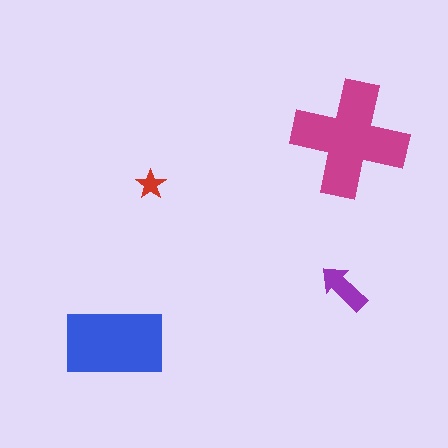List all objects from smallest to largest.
The red star, the purple arrow, the blue rectangle, the magenta cross.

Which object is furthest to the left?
The blue rectangle is leftmost.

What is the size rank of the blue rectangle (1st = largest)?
2nd.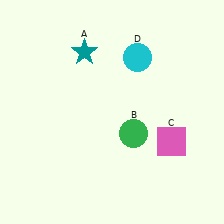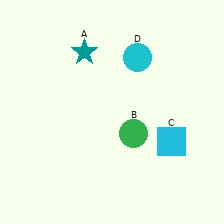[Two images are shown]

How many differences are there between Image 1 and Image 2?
There is 1 difference between the two images.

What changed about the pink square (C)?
In Image 1, C is pink. In Image 2, it changed to cyan.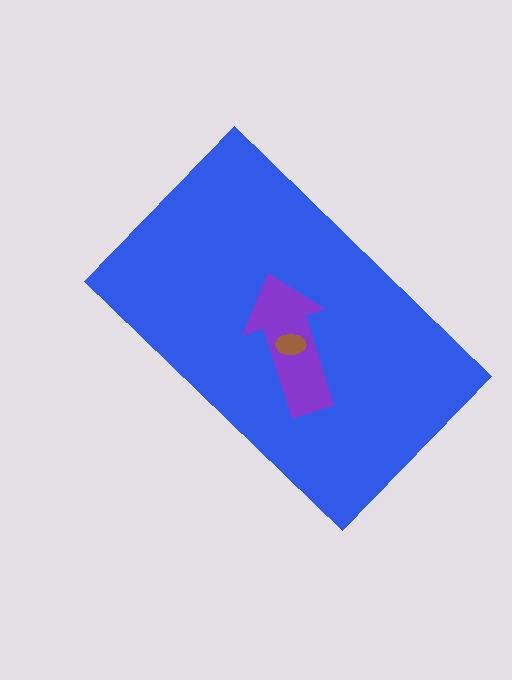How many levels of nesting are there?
3.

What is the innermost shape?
The brown ellipse.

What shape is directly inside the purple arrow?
The brown ellipse.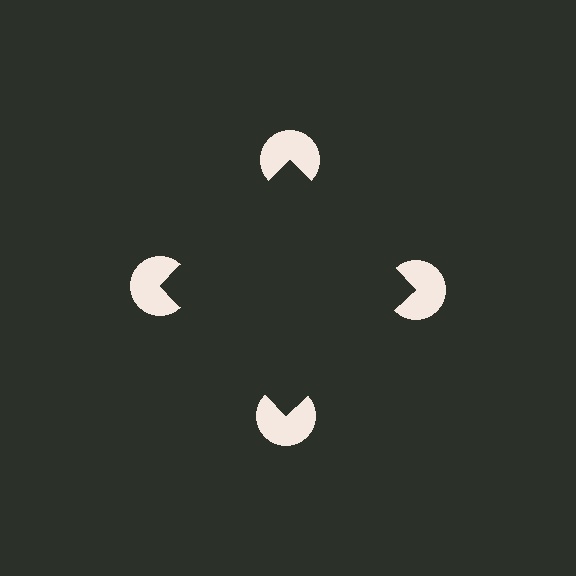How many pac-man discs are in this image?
There are 4 — one at each vertex of the illusory square.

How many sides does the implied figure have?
4 sides.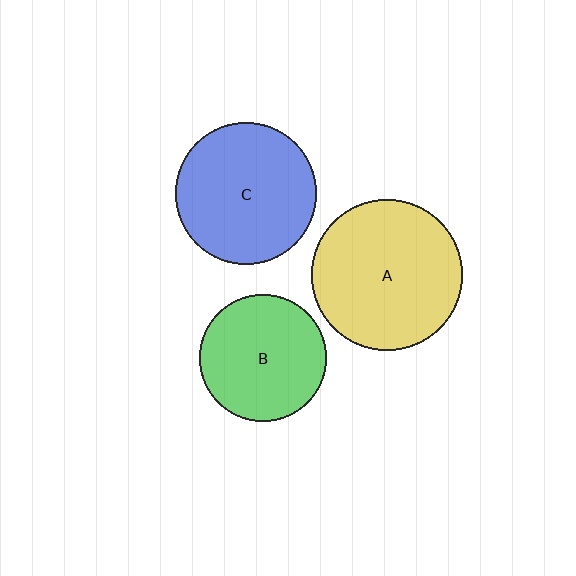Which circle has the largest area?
Circle A (yellow).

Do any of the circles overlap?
No, none of the circles overlap.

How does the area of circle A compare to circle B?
Approximately 1.4 times.